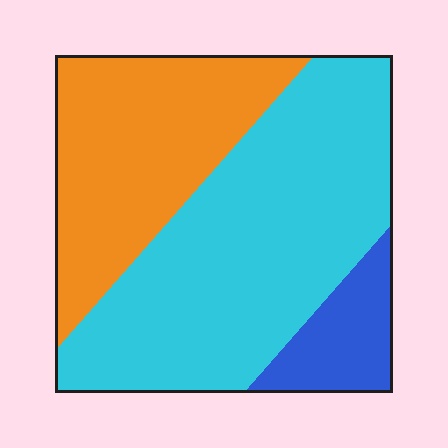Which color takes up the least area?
Blue, at roughly 10%.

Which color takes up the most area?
Cyan, at roughly 55%.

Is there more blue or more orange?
Orange.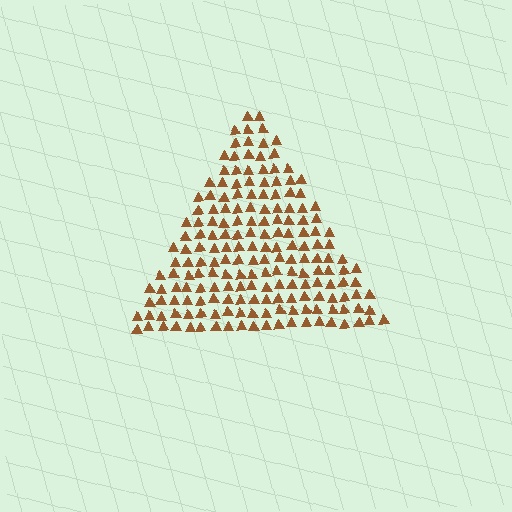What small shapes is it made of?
It is made of small triangles.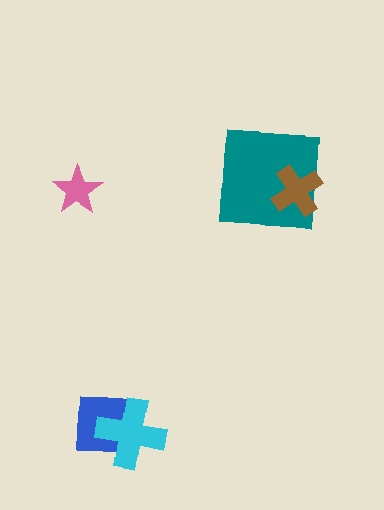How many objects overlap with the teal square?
1 object overlaps with the teal square.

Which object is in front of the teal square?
The brown cross is in front of the teal square.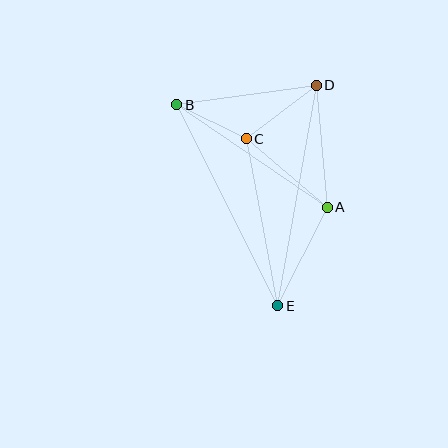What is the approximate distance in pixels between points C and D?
The distance between C and D is approximately 88 pixels.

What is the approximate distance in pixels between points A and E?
The distance between A and E is approximately 110 pixels.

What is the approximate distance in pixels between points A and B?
The distance between A and B is approximately 182 pixels.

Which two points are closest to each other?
Points B and C are closest to each other.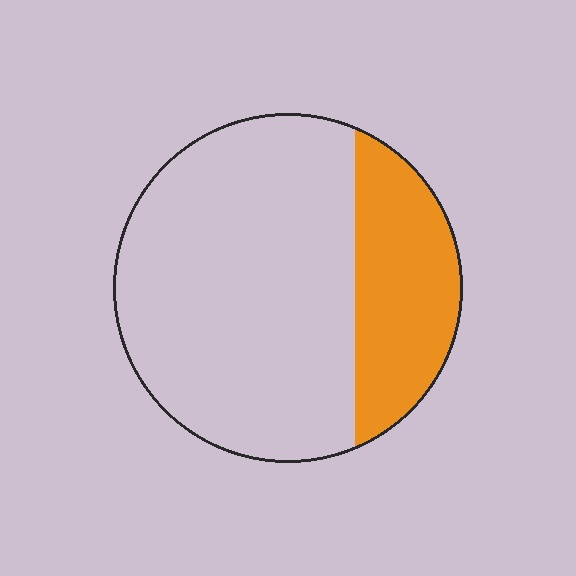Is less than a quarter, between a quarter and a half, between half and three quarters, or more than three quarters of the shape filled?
Between a quarter and a half.